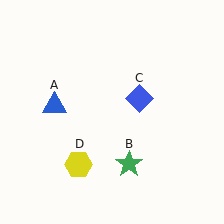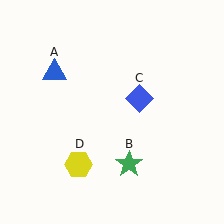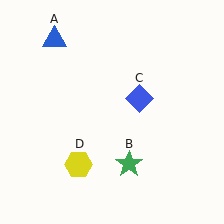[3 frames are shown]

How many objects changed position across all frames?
1 object changed position: blue triangle (object A).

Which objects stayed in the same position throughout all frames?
Green star (object B) and blue diamond (object C) and yellow hexagon (object D) remained stationary.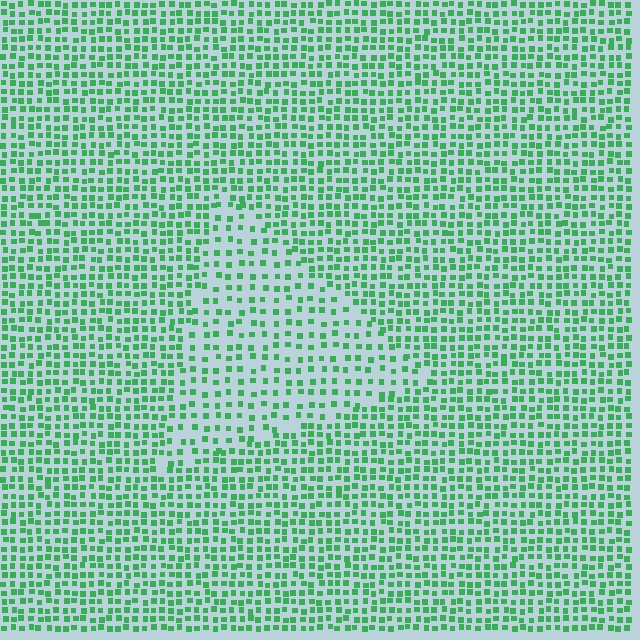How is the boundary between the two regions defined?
The boundary is defined by a change in element density (approximately 1.8x ratio). All elements are the same color, size, and shape.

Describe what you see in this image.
The image contains small green elements arranged at two different densities. A triangle-shaped region is visible where the elements are less densely packed than the surrounding area.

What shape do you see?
I see a triangle.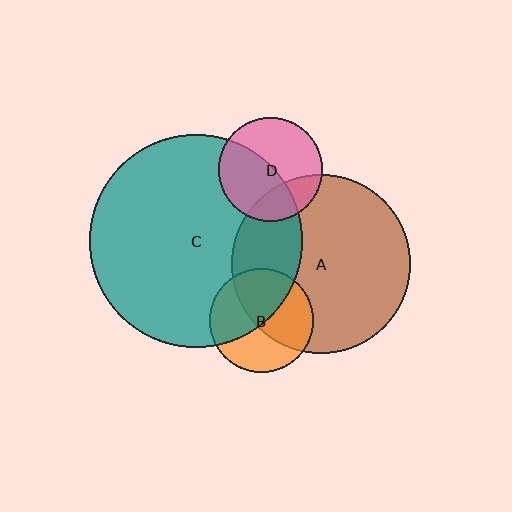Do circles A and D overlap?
Yes.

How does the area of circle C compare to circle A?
Approximately 1.4 times.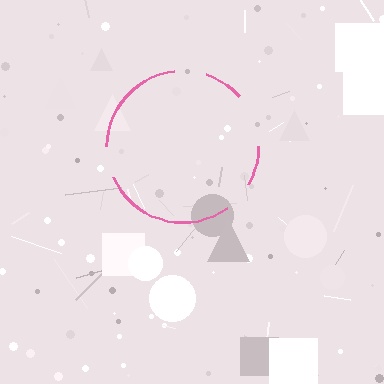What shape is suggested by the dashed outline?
The dashed outline suggests a circle.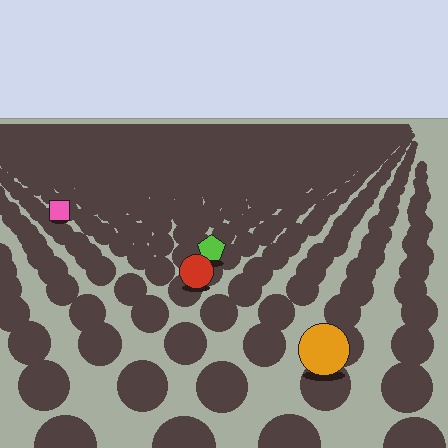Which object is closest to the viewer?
The orange circle is closest. The texture marks near it are larger and more spread out.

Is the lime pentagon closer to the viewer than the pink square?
Yes. The lime pentagon is closer — you can tell from the texture gradient: the ground texture is coarser near it.